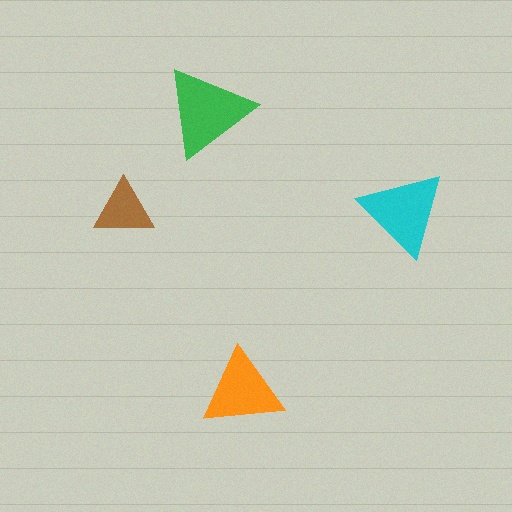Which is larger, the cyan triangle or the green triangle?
The green one.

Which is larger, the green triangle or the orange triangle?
The green one.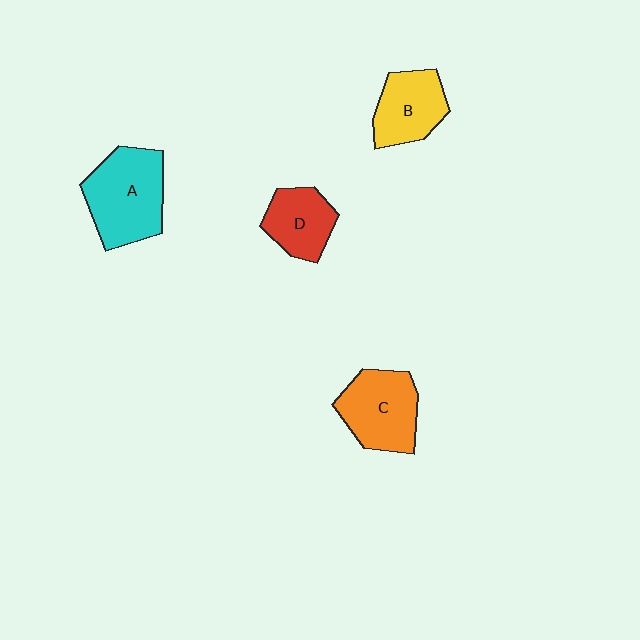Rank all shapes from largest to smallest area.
From largest to smallest: A (cyan), C (orange), B (yellow), D (red).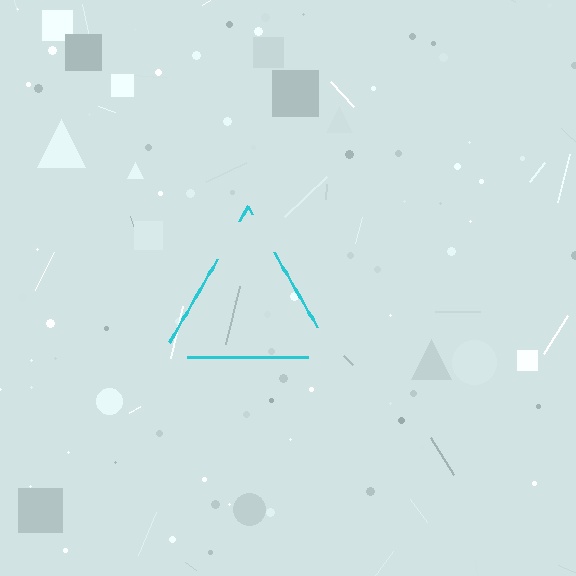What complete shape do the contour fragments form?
The contour fragments form a triangle.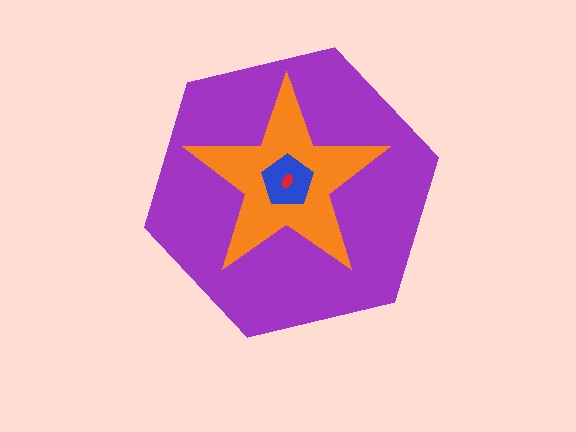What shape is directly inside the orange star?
The blue pentagon.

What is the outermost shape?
The purple hexagon.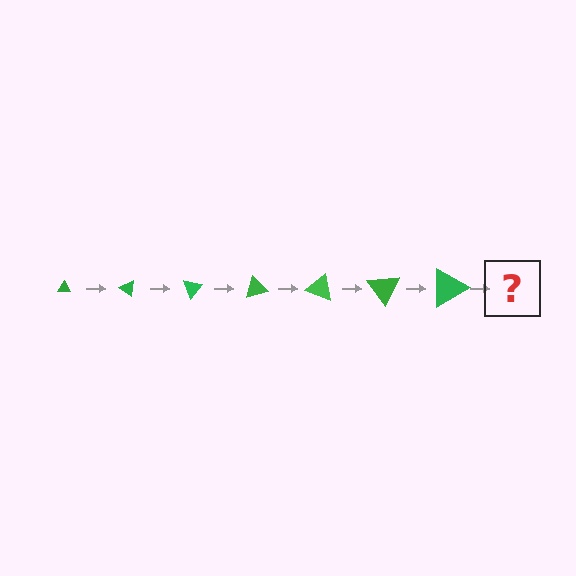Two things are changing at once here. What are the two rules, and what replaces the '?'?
The two rules are that the triangle grows larger each step and it rotates 35 degrees each step. The '?' should be a triangle, larger than the previous one and rotated 245 degrees from the start.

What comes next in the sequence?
The next element should be a triangle, larger than the previous one and rotated 245 degrees from the start.